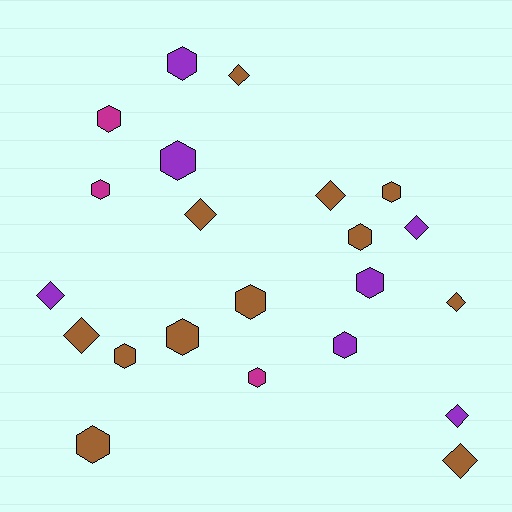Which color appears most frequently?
Brown, with 12 objects.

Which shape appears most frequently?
Hexagon, with 13 objects.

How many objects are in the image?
There are 22 objects.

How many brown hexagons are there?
There are 6 brown hexagons.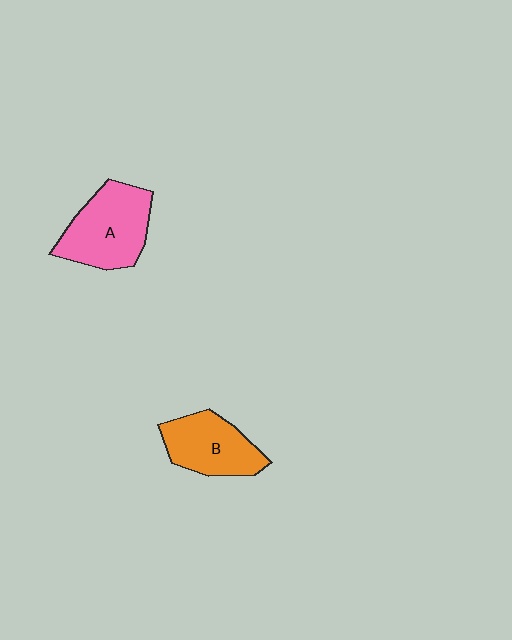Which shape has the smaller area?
Shape B (orange).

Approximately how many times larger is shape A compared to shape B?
Approximately 1.2 times.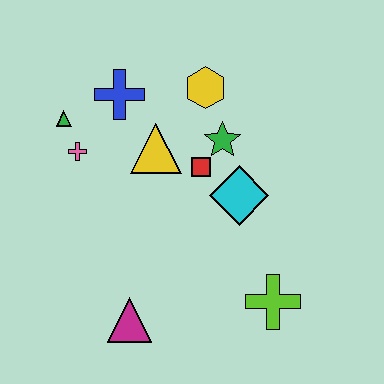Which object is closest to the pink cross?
The green triangle is closest to the pink cross.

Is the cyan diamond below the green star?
Yes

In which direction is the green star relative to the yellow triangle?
The green star is to the right of the yellow triangle.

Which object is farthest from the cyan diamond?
The green triangle is farthest from the cyan diamond.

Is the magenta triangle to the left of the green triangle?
No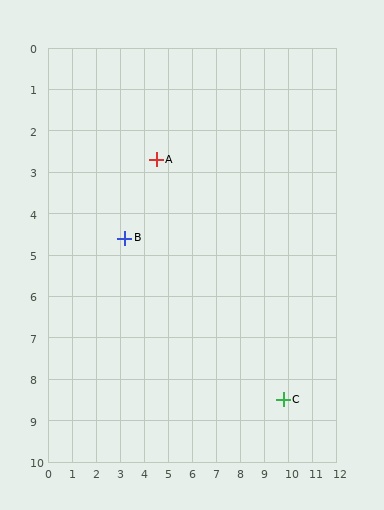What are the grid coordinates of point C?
Point C is at approximately (9.8, 8.5).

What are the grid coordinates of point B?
Point B is at approximately (3.2, 4.6).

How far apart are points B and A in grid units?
Points B and A are about 2.3 grid units apart.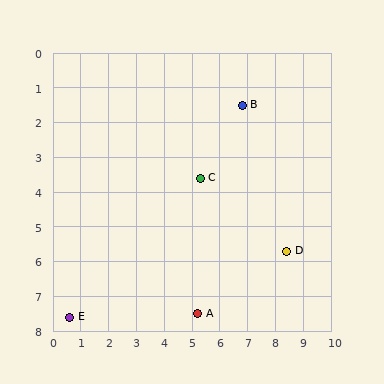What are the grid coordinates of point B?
Point B is at approximately (6.8, 1.5).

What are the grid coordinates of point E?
Point E is at approximately (0.6, 7.6).